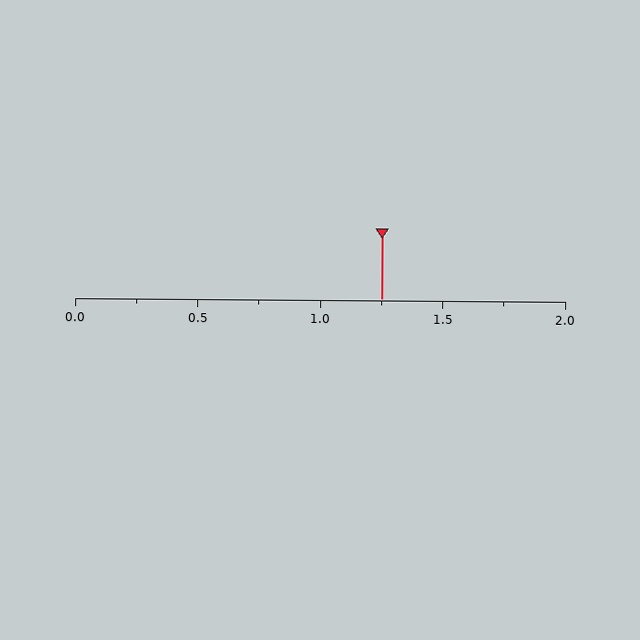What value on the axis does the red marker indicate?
The marker indicates approximately 1.25.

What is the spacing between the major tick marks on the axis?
The major ticks are spaced 0.5 apart.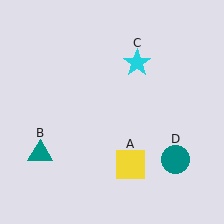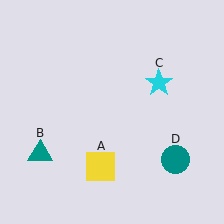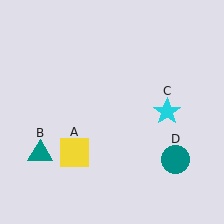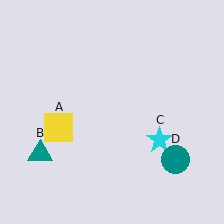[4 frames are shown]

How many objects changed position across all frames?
2 objects changed position: yellow square (object A), cyan star (object C).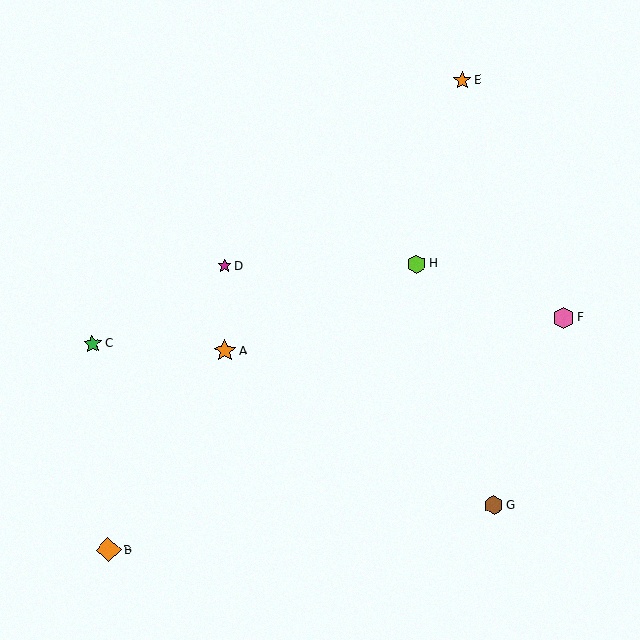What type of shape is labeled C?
Shape C is a green star.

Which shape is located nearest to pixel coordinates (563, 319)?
The pink hexagon (labeled F) at (564, 318) is nearest to that location.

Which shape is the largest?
The orange diamond (labeled B) is the largest.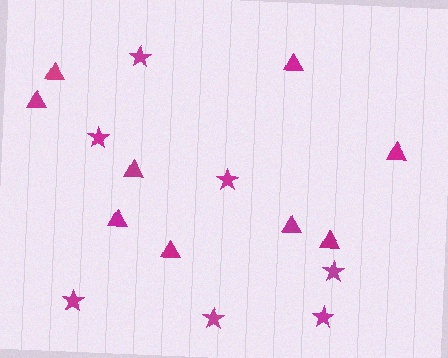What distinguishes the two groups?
There are 2 groups: one group of triangles (9) and one group of stars (7).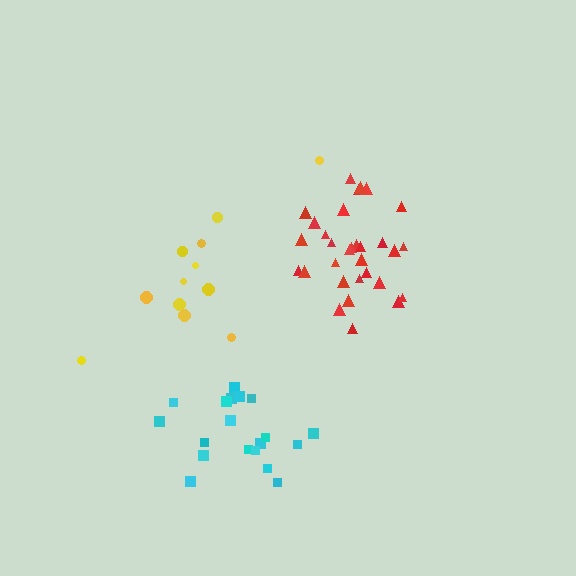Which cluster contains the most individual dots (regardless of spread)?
Red (31).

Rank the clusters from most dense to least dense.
red, cyan, yellow.